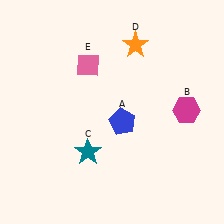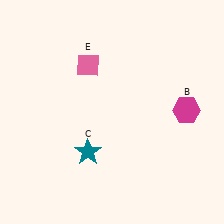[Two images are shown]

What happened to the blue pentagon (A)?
The blue pentagon (A) was removed in Image 2. It was in the bottom-right area of Image 1.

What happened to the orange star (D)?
The orange star (D) was removed in Image 2. It was in the top-right area of Image 1.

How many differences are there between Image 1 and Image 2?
There are 2 differences between the two images.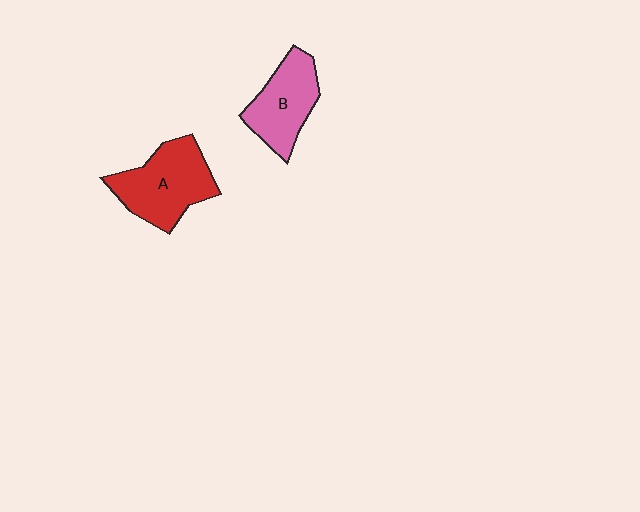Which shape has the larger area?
Shape A (red).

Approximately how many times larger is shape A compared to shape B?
Approximately 1.2 times.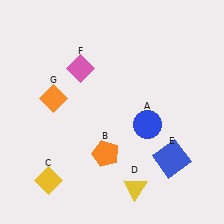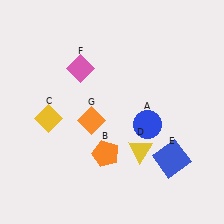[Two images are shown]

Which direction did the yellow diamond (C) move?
The yellow diamond (C) moved up.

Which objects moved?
The objects that moved are: the yellow diamond (C), the yellow triangle (D), the orange diamond (G).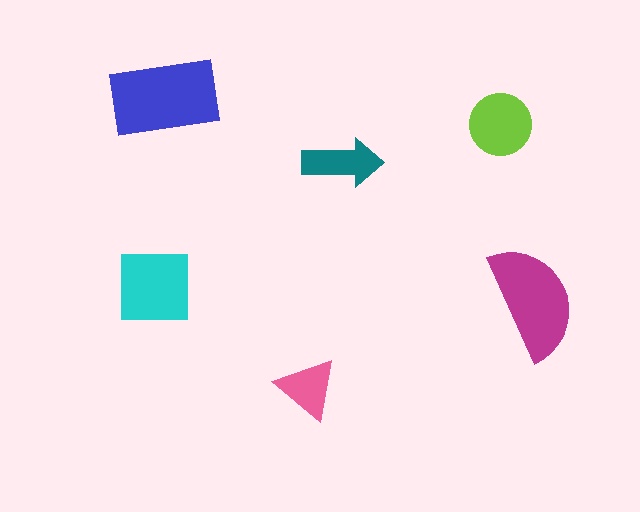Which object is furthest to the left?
The cyan square is leftmost.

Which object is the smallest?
The pink triangle.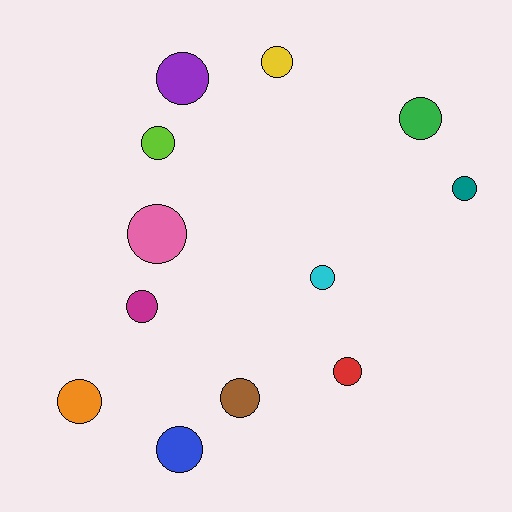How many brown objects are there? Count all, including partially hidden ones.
There is 1 brown object.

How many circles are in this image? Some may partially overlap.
There are 12 circles.